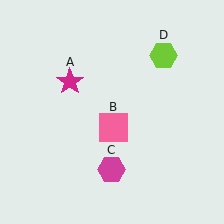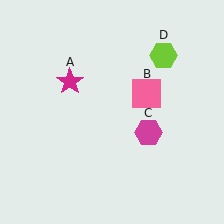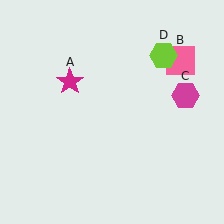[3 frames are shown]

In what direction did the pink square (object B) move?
The pink square (object B) moved up and to the right.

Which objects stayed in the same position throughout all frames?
Magenta star (object A) and lime hexagon (object D) remained stationary.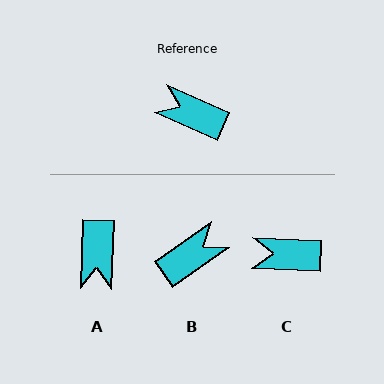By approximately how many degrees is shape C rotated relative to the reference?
Approximately 22 degrees counter-clockwise.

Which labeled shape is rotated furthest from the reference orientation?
B, about 120 degrees away.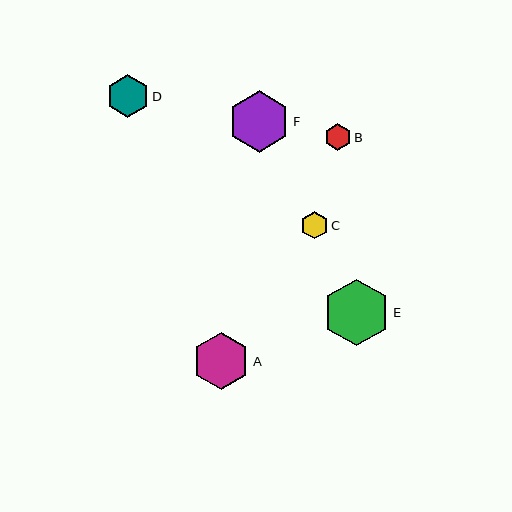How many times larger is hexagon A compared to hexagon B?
Hexagon A is approximately 2.2 times the size of hexagon B.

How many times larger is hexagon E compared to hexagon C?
Hexagon E is approximately 2.5 times the size of hexagon C.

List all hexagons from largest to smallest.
From largest to smallest: E, F, A, D, C, B.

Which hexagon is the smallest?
Hexagon B is the smallest with a size of approximately 26 pixels.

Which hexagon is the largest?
Hexagon E is the largest with a size of approximately 67 pixels.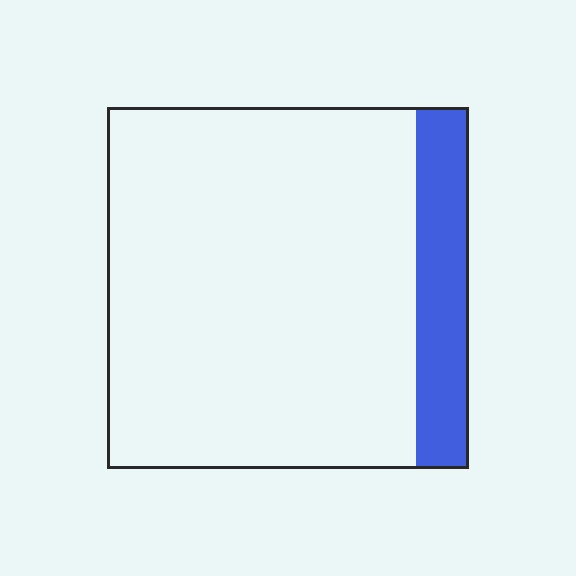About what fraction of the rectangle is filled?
About one sixth (1/6).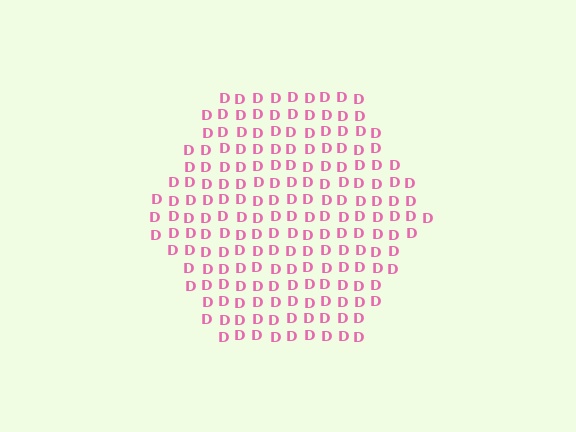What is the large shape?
The large shape is a hexagon.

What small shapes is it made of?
It is made of small letter D's.